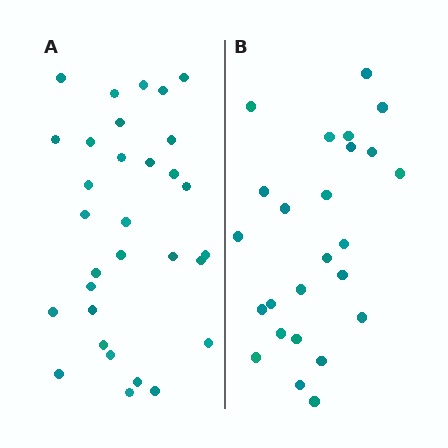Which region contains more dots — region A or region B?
Region A (the left region) has more dots.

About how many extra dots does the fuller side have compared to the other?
Region A has about 6 more dots than region B.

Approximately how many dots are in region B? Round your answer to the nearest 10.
About 20 dots. (The exact count is 25, which rounds to 20.)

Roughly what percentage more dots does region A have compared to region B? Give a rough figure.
About 25% more.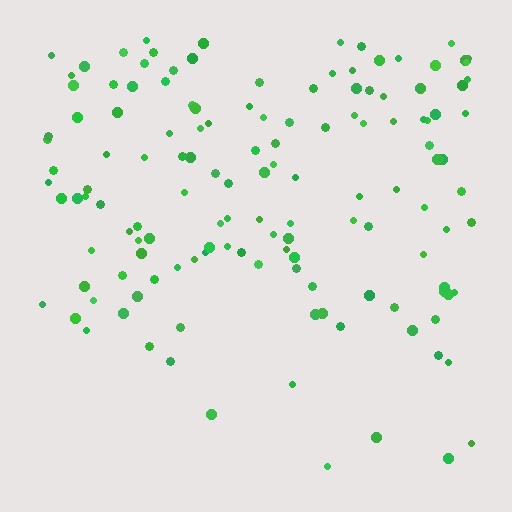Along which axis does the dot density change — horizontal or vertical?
Vertical.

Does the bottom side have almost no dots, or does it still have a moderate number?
Still a moderate number, just noticeably fewer than the top.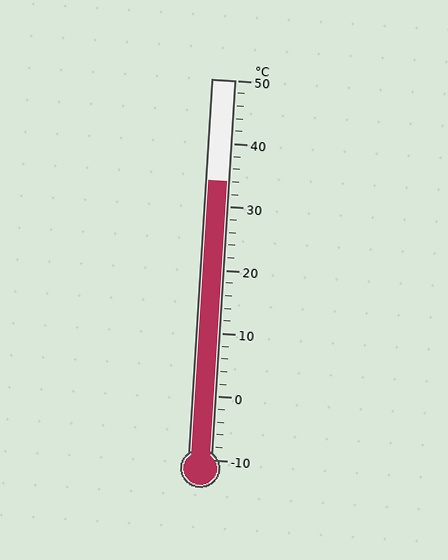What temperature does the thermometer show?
The thermometer shows approximately 34°C.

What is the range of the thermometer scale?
The thermometer scale ranges from -10°C to 50°C.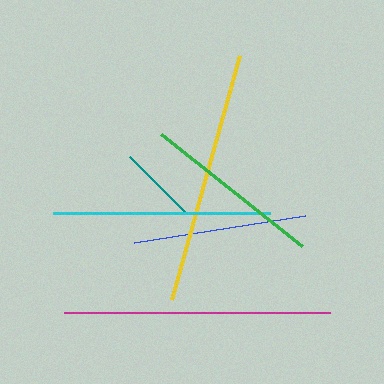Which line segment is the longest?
The magenta line is the longest at approximately 267 pixels.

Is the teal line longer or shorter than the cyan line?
The cyan line is longer than the teal line.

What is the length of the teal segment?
The teal segment is approximately 79 pixels long.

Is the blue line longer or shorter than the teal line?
The blue line is longer than the teal line.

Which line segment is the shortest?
The teal line is the shortest at approximately 79 pixels.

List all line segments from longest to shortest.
From longest to shortest: magenta, yellow, cyan, green, blue, teal.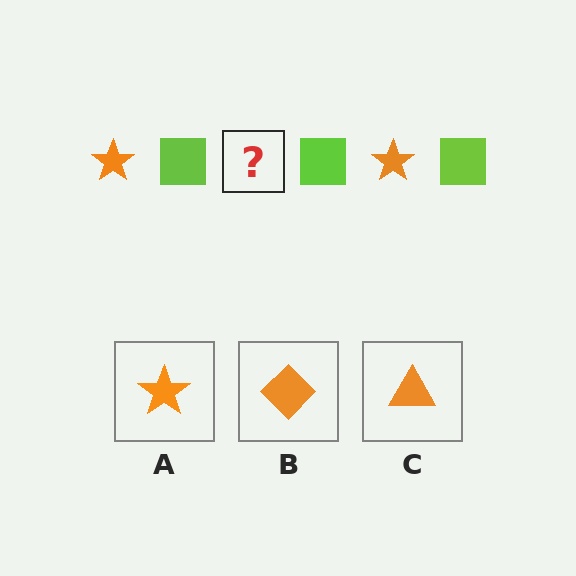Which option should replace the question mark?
Option A.